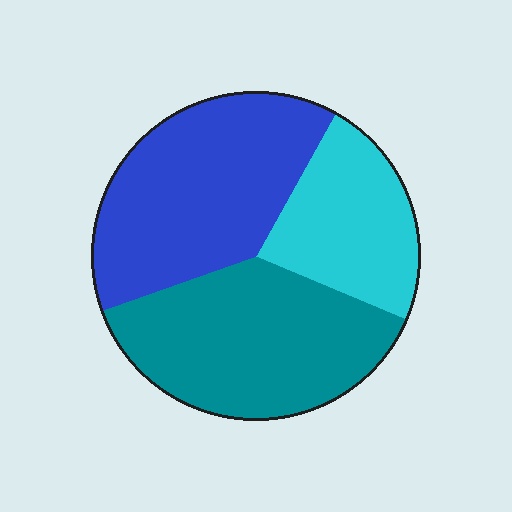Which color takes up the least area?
Cyan, at roughly 25%.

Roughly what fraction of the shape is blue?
Blue covers about 40% of the shape.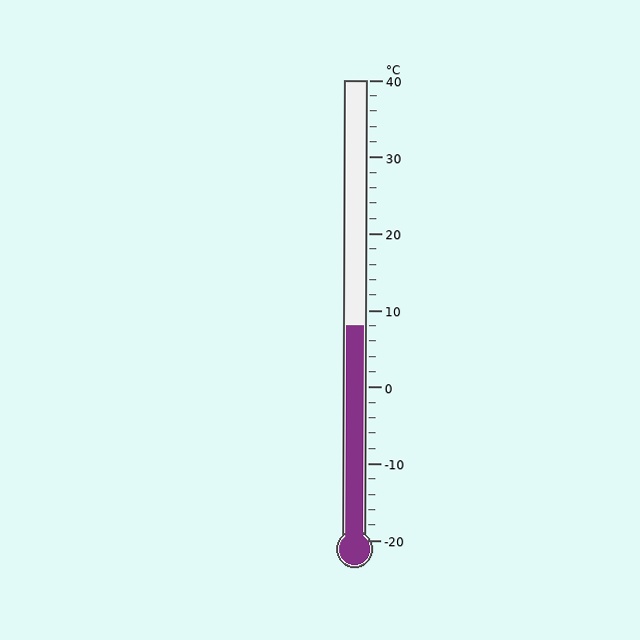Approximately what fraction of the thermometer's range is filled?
The thermometer is filled to approximately 45% of its range.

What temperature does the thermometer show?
The thermometer shows approximately 8°C.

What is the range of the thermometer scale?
The thermometer scale ranges from -20°C to 40°C.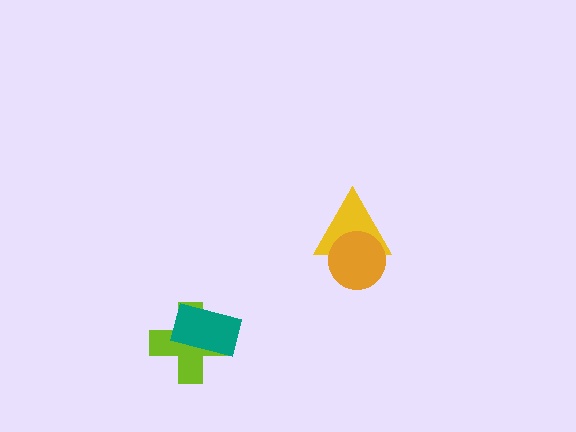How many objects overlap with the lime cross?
1 object overlaps with the lime cross.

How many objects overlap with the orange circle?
1 object overlaps with the orange circle.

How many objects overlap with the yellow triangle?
1 object overlaps with the yellow triangle.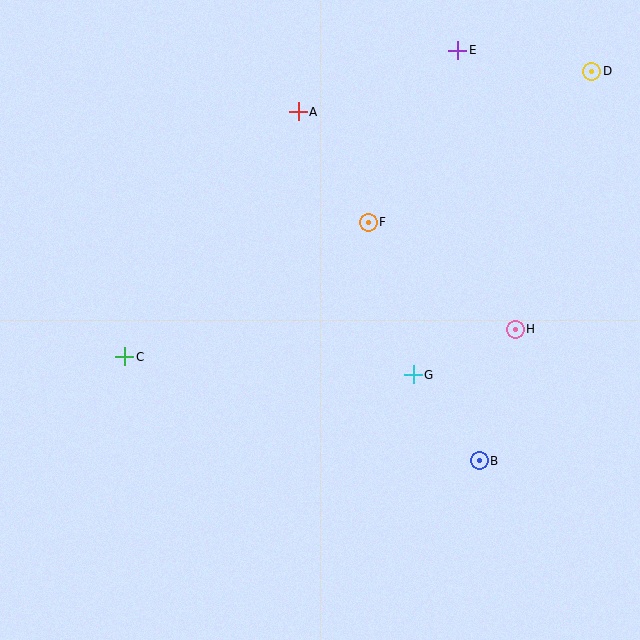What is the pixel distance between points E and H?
The distance between E and H is 285 pixels.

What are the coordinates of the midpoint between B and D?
The midpoint between B and D is at (535, 266).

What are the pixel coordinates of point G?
Point G is at (413, 375).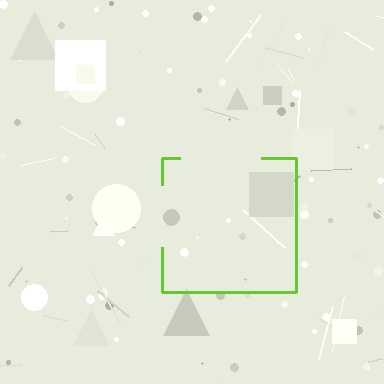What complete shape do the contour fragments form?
The contour fragments form a square.